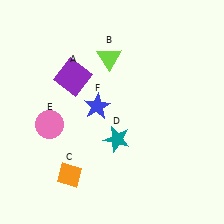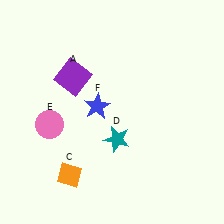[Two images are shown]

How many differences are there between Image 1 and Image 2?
There is 1 difference between the two images.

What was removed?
The lime triangle (B) was removed in Image 2.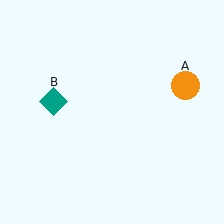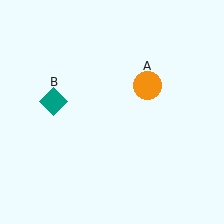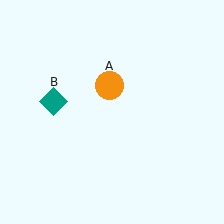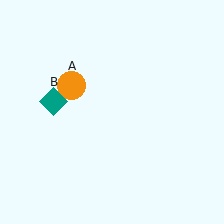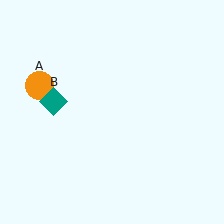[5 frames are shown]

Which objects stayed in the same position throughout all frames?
Teal diamond (object B) remained stationary.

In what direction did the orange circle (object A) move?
The orange circle (object A) moved left.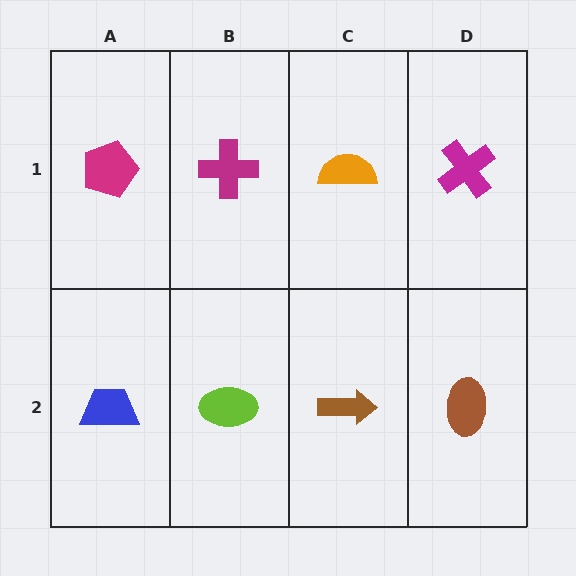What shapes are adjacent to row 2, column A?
A magenta pentagon (row 1, column A), a lime ellipse (row 2, column B).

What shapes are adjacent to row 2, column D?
A magenta cross (row 1, column D), a brown arrow (row 2, column C).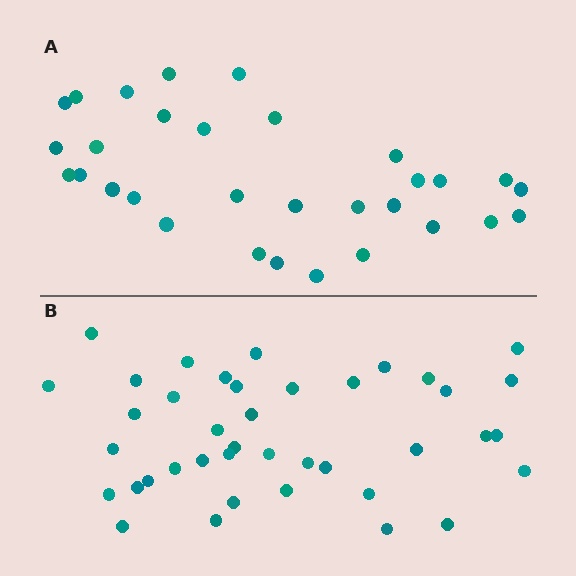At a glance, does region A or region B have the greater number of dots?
Region B (the bottom region) has more dots.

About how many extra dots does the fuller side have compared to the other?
Region B has roughly 8 or so more dots than region A.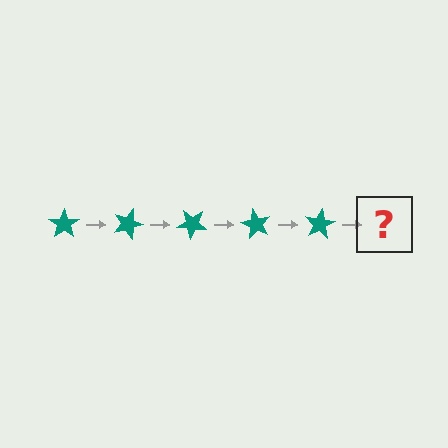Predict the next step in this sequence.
The next step is a teal star rotated 100 degrees.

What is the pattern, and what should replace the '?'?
The pattern is that the star rotates 20 degrees each step. The '?' should be a teal star rotated 100 degrees.